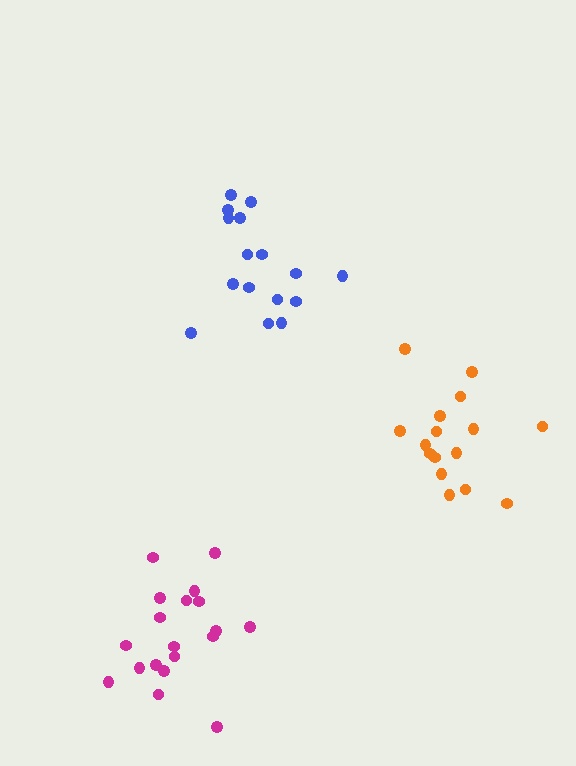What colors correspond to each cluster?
The clusters are colored: blue, orange, magenta.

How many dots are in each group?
Group 1: 16 dots, Group 2: 16 dots, Group 3: 19 dots (51 total).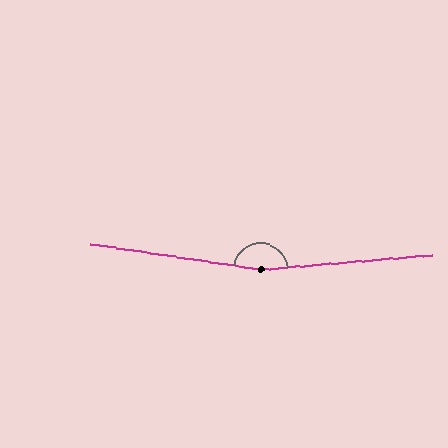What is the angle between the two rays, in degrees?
Approximately 167 degrees.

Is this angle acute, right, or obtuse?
It is obtuse.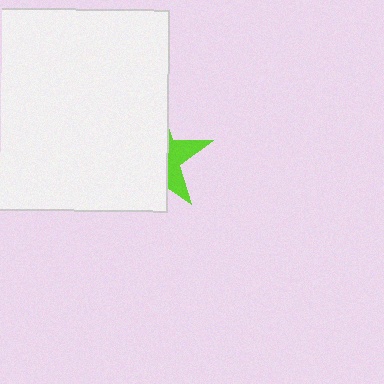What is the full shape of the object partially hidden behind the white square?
The partially hidden object is a lime star.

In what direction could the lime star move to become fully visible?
The lime star could move right. That would shift it out from behind the white square entirely.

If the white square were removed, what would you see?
You would see the complete lime star.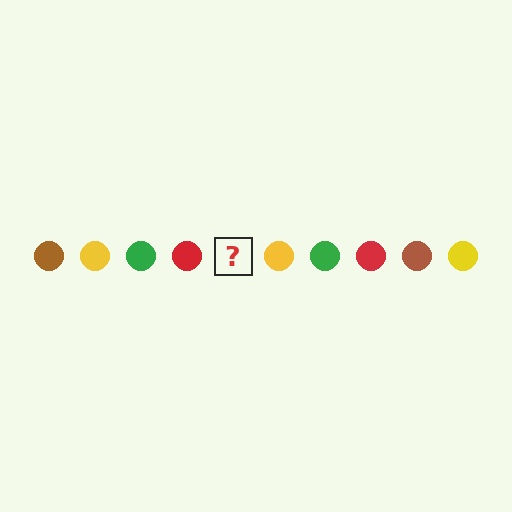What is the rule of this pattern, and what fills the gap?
The rule is that the pattern cycles through brown, yellow, green, red circles. The gap should be filled with a brown circle.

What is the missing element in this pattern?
The missing element is a brown circle.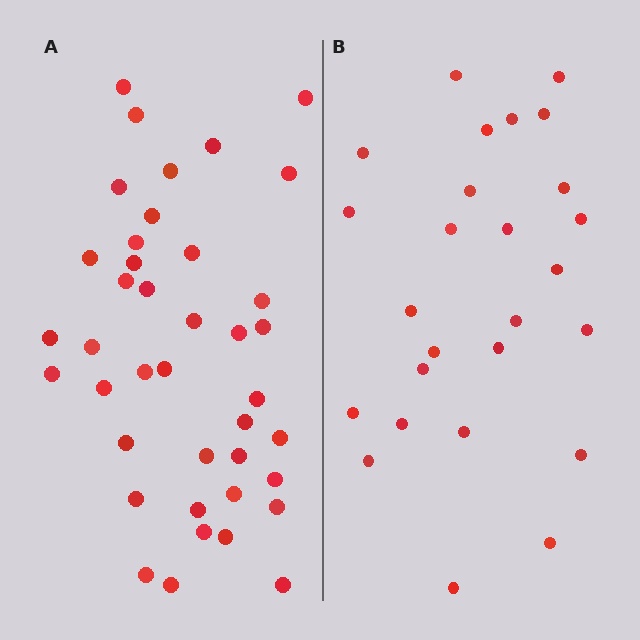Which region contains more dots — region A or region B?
Region A (the left region) has more dots.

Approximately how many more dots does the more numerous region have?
Region A has approximately 15 more dots than region B.